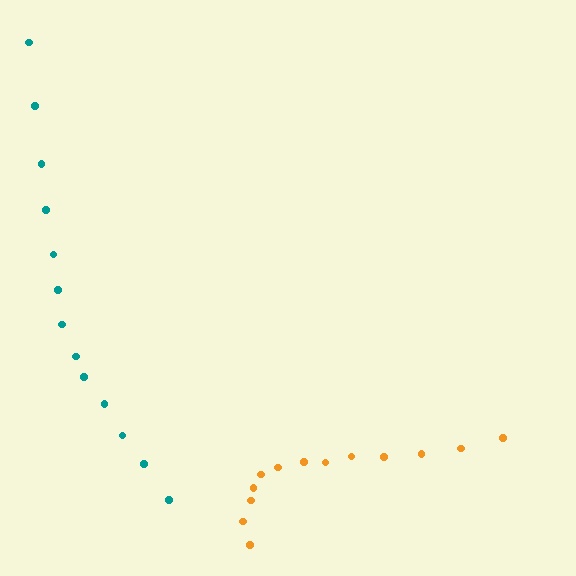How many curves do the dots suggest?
There are 2 distinct paths.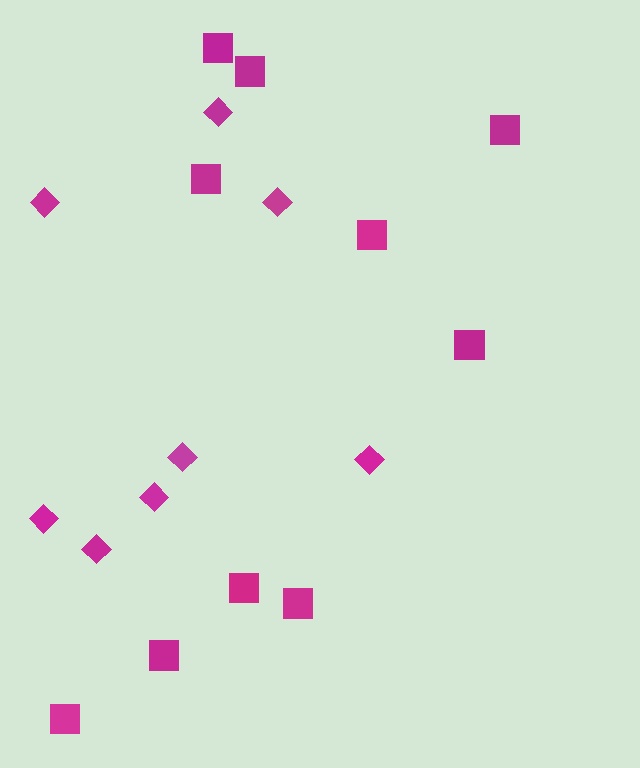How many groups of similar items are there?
There are 2 groups: one group of diamonds (8) and one group of squares (10).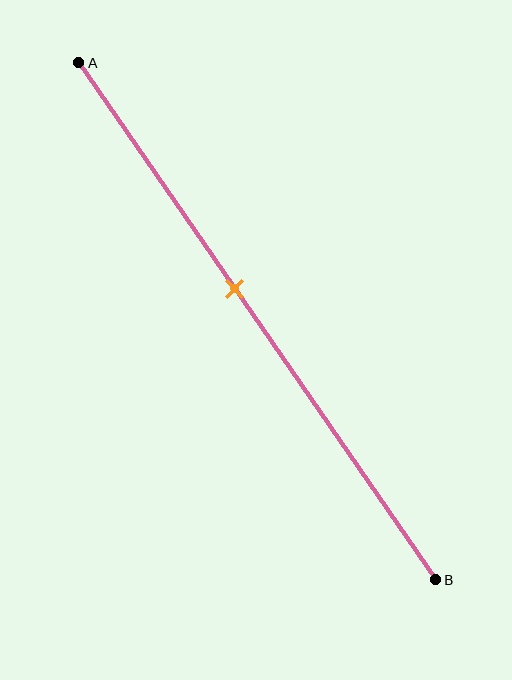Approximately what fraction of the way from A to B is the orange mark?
The orange mark is approximately 45% of the way from A to B.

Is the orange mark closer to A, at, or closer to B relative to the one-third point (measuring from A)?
The orange mark is closer to point B than the one-third point of segment AB.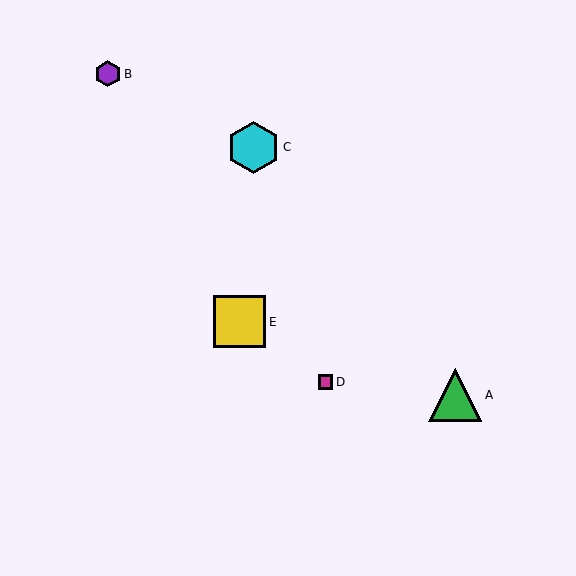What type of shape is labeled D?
Shape D is a magenta square.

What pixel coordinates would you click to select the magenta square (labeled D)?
Click at (325, 382) to select the magenta square D.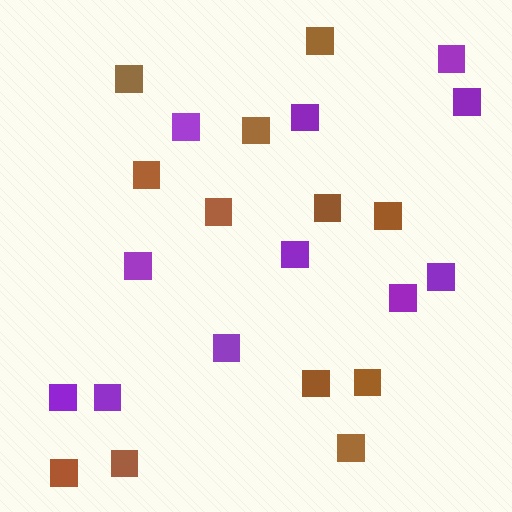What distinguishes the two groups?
There are 2 groups: one group of purple squares (11) and one group of brown squares (12).